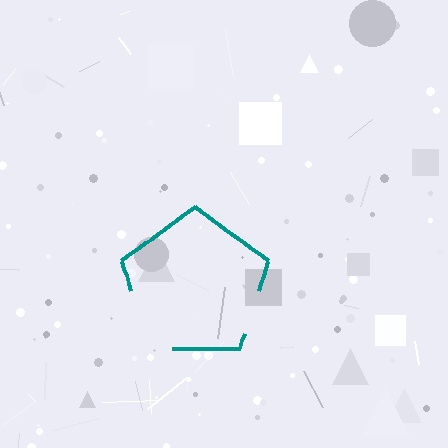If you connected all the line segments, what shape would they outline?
They would outline a pentagon.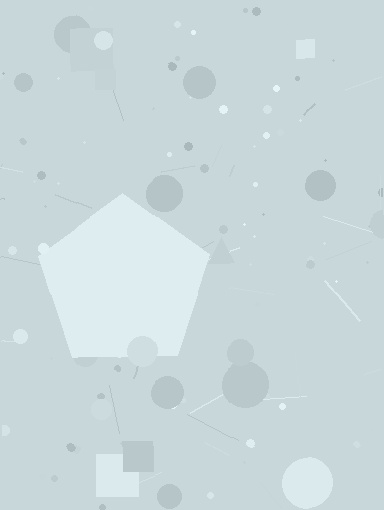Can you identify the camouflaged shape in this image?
The camouflaged shape is a pentagon.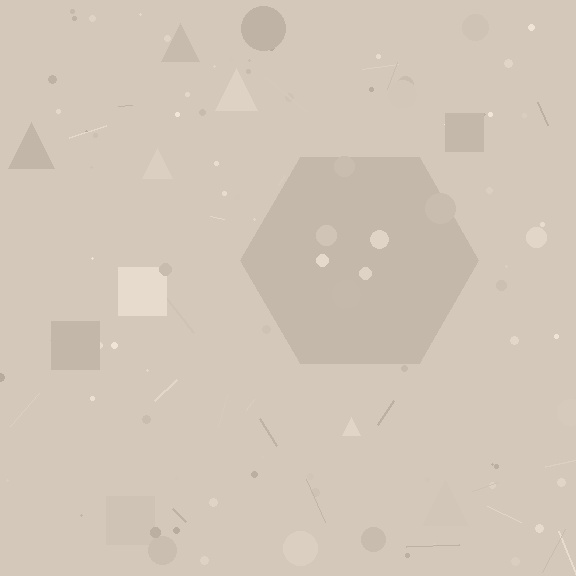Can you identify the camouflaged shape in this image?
The camouflaged shape is a hexagon.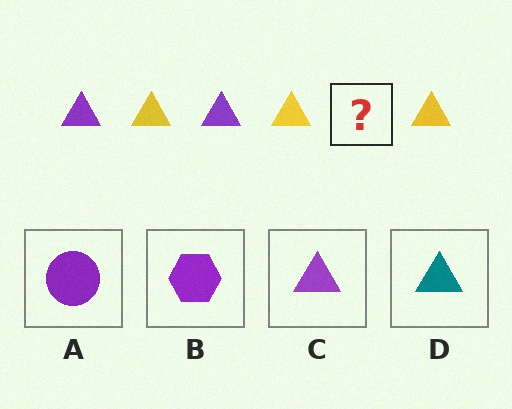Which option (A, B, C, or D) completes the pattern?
C.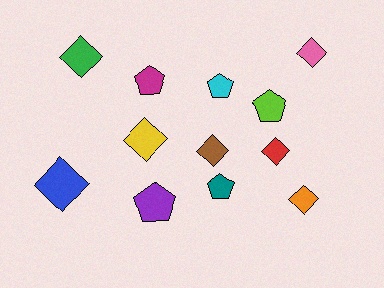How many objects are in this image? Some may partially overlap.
There are 12 objects.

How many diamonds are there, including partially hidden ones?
There are 7 diamonds.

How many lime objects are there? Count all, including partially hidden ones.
There is 1 lime object.